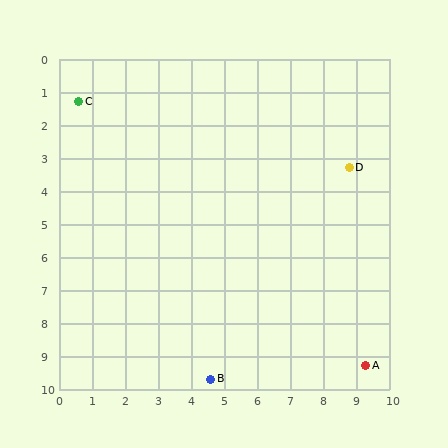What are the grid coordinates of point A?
Point A is at approximately (9.3, 9.3).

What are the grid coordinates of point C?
Point C is at approximately (0.6, 1.3).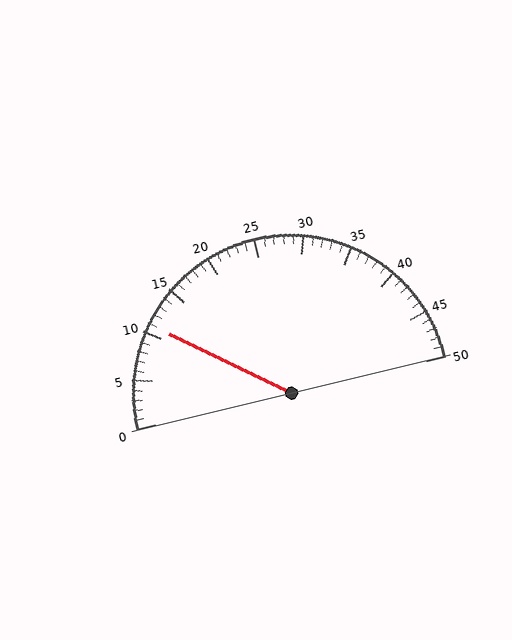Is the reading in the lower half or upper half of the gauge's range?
The reading is in the lower half of the range (0 to 50).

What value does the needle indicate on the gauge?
The needle indicates approximately 11.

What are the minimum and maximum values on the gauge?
The gauge ranges from 0 to 50.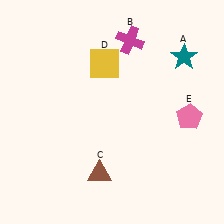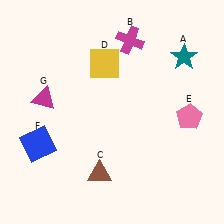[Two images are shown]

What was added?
A blue square (F), a magenta triangle (G) were added in Image 2.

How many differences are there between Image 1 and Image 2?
There are 2 differences between the two images.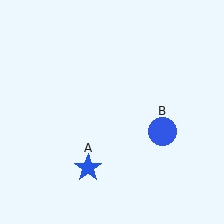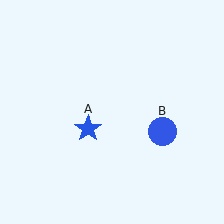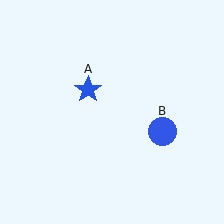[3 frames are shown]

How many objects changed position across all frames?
1 object changed position: blue star (object A).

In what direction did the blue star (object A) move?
The blue star (object A) moved up.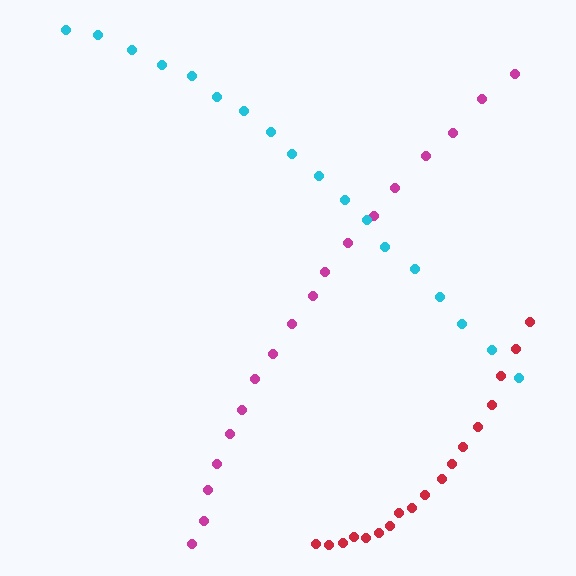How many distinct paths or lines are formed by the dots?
There are 3 distinct paths.